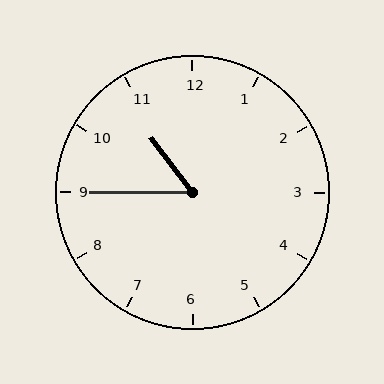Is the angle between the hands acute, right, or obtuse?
It is acute.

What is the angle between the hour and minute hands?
Approximately 52 degrees.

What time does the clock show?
10:45.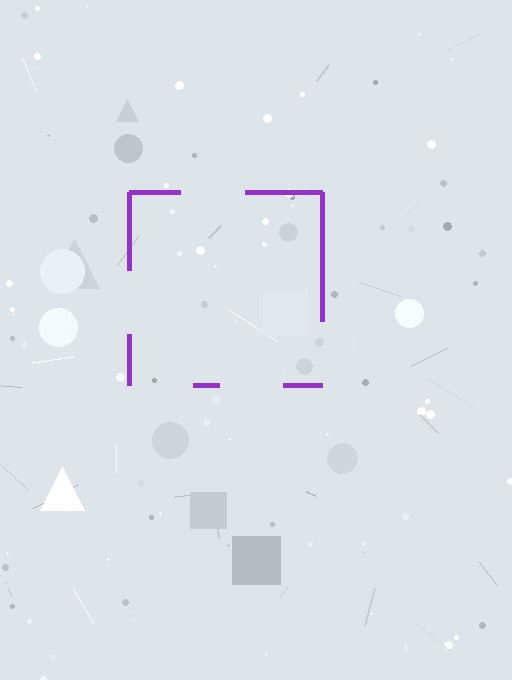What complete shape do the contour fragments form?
The contour fragments form a square.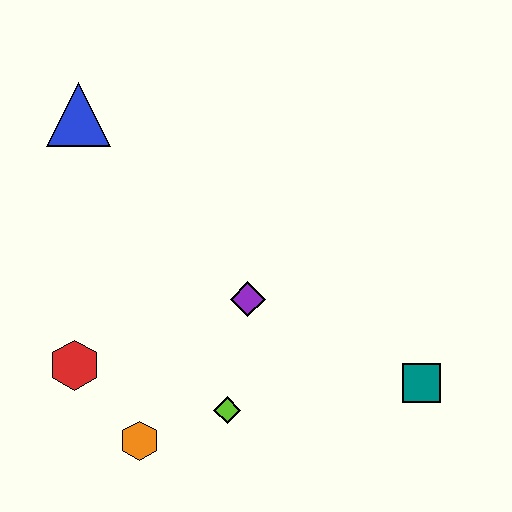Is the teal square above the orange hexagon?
Yes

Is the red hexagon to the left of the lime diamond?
Yes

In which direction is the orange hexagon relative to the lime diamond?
The orange hexagon is to the left of the lime diamond.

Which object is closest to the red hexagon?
The orange hexagon is closest to the red hexagon.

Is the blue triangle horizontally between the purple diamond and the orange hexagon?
No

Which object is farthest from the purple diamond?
The blue triangle is farthest from the purple diamond.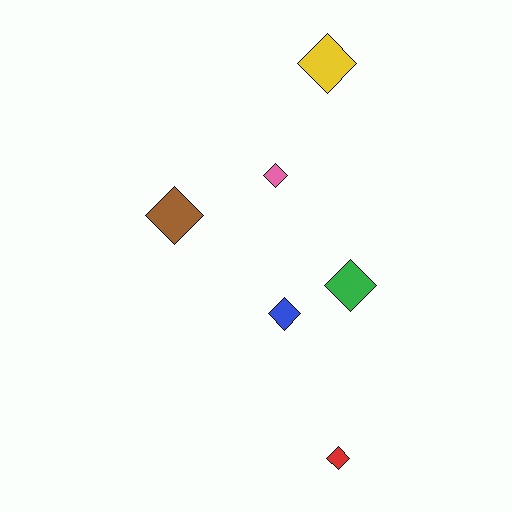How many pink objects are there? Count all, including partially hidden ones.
There is 1 pink object.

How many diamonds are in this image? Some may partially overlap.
There are 6 diamonds.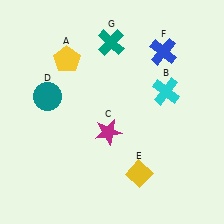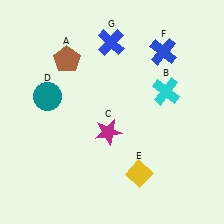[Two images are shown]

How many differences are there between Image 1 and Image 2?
There are 2 differences between the two images.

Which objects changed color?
A changed from yellow to brown. G changed from teal to blue.